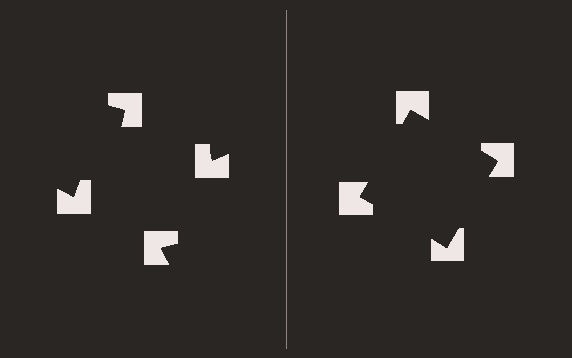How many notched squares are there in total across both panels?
8 — 4 on each side.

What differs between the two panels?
The notched squares are positioned identically on both sides; only the wedge orientations differ. On the right they align to a square; on the left they are misaligned.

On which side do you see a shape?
An illusory square appears on the right side. On the left side the wedge cuts are rotated, so no coherent shape forms.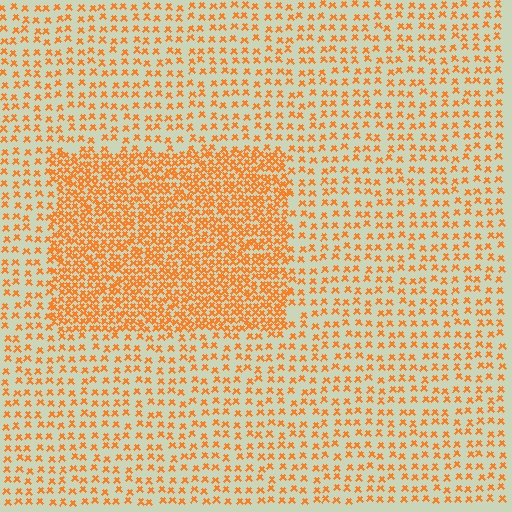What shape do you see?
I see a rectangle.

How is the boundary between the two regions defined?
The boundary is defined by a change in element density (approximately 2.3x ratio). All elements are the same color, size, and shape.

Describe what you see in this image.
The image contains small orange elements arranged at two different densities. A rectangle-shaped region is visible where the elements are more densely packed than the surrounding area.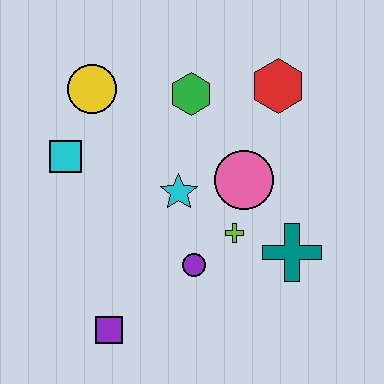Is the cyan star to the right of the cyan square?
Yes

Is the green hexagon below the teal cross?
No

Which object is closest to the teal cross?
The lime cross is closest to the teal cross.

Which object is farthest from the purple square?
The red hexagon is farthest from the purple square.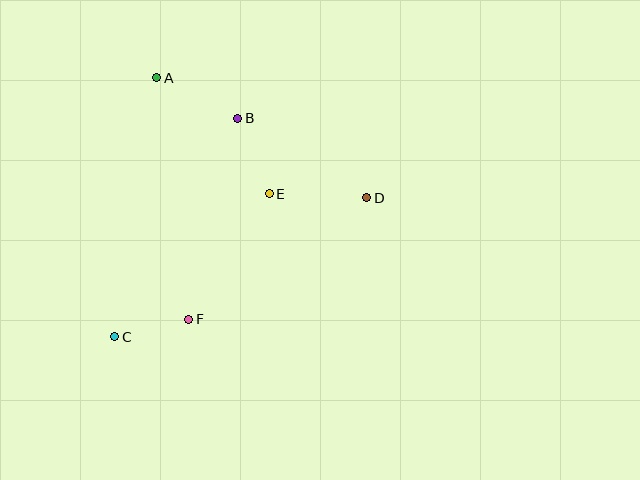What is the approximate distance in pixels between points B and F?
The distance between B and F is approximately 207 pixels.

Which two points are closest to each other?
Points C and F are closest to each other.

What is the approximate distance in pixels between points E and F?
The distance between E and F is approximately 149 pixels.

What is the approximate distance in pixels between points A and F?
The distance between A and F is approximately 244 pixels.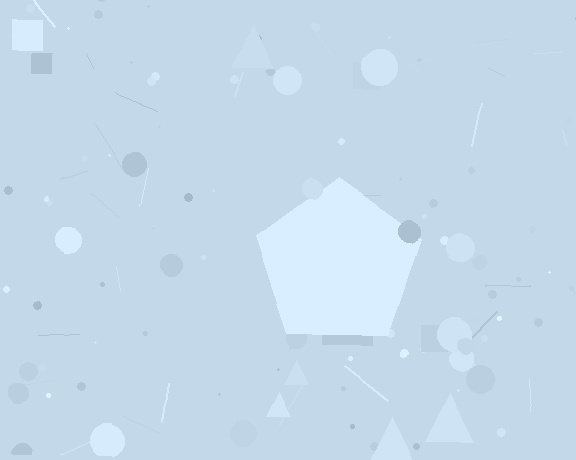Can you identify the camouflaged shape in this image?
The camouflaged shape is a pentagon.